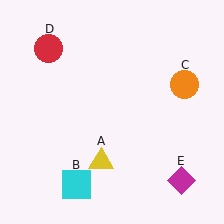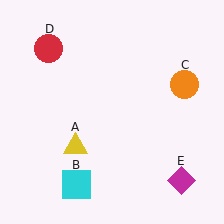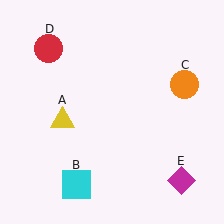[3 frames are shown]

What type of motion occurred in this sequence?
The yellow triangle (object A) rotated clockwise around the center of the scene.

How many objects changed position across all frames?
1 object changed position: yellow triangle (object A).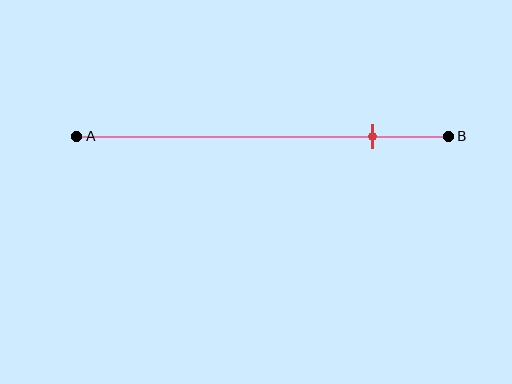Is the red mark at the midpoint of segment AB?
No, the mark is at about 80% from A, not at the 50% midpoint.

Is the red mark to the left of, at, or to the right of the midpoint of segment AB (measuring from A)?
The red mark is to the right of the midpoint of segment AB.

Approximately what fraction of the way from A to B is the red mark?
The red mark is approximately 80% of the way from A to B.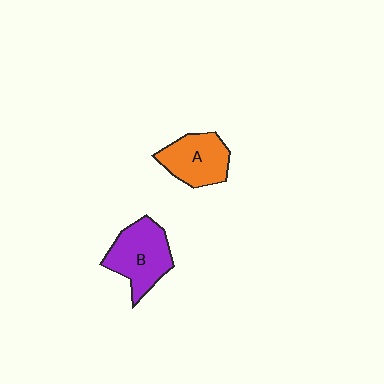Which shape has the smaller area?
Shape A (orange).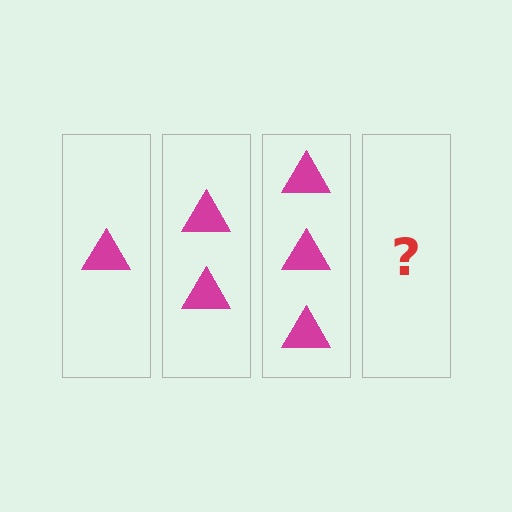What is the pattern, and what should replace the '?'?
The pattern is that each step adds one more triangle. The '?' should be 4 triangles.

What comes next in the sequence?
The next element should be 4 triangles.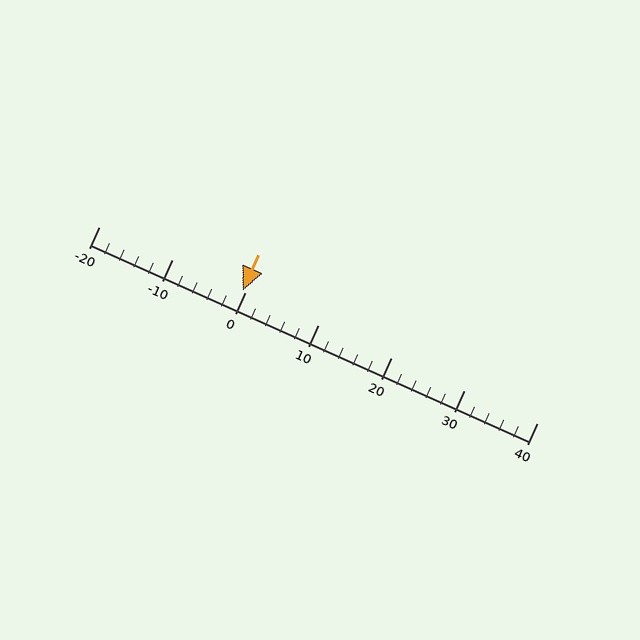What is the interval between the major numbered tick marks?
The major tick marks are spaced 10 units apart.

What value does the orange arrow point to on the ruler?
The orange arrow points to approximately 0.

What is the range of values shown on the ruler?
The ruler shows values from -20 to 40.